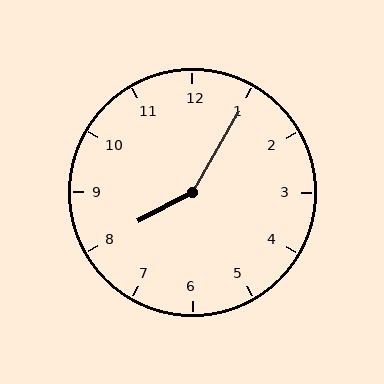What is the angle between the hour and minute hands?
Approximately 148 degrees.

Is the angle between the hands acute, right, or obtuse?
It is obtuse.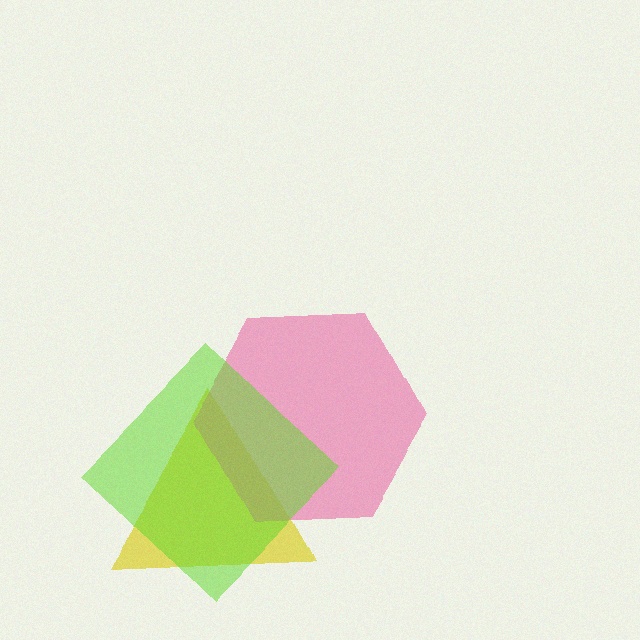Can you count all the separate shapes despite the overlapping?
Yes, there are 3 separate shapes.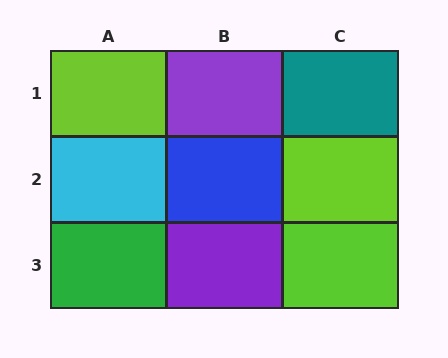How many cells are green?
1 cell is green.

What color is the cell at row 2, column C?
Lime.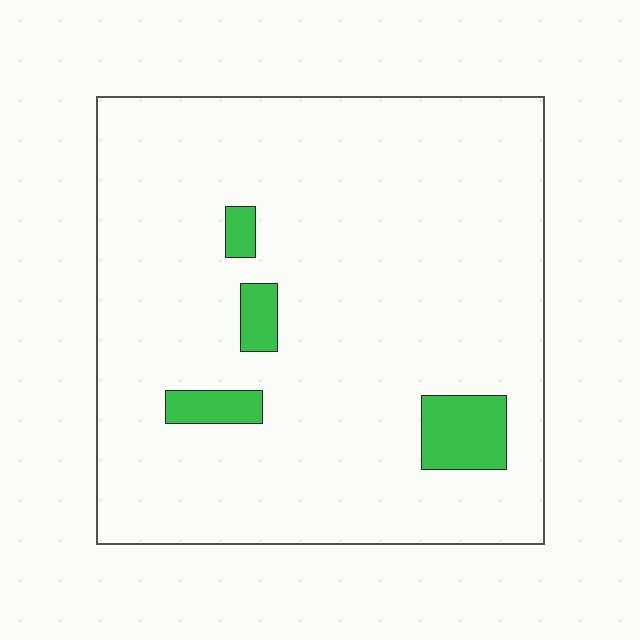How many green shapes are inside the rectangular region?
4.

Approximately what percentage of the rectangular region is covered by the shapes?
Approximately 5%.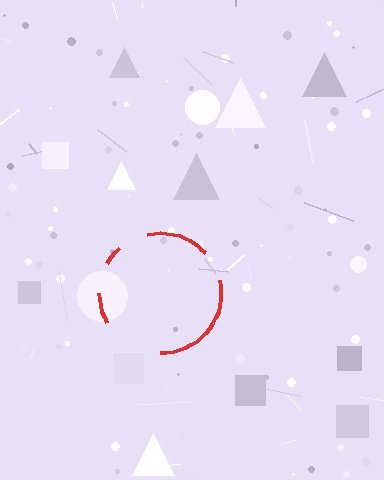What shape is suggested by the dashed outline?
The dashed outline suggests a circle.